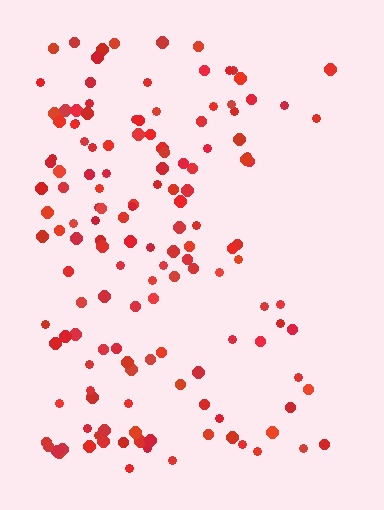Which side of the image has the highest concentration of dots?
The left.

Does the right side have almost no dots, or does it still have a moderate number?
Still a moderate number, just noticeably fewer than the left.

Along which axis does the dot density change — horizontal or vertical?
Horizontal.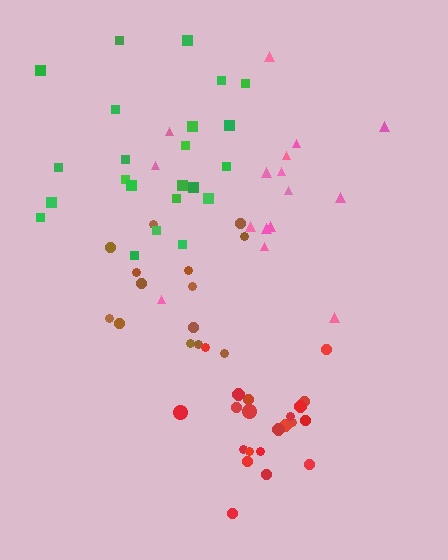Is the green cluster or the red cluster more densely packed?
Red.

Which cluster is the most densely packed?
Red.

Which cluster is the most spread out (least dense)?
Pink.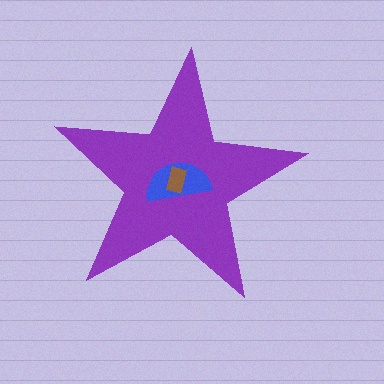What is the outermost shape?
The purple star.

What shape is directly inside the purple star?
The blue semicircle.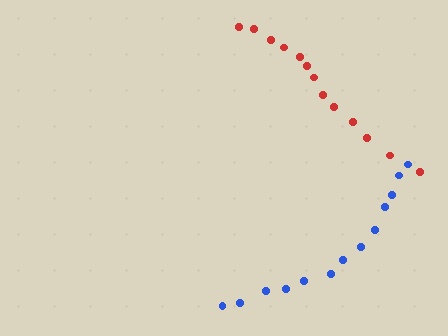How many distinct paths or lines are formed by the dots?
There are 2 distinct paths.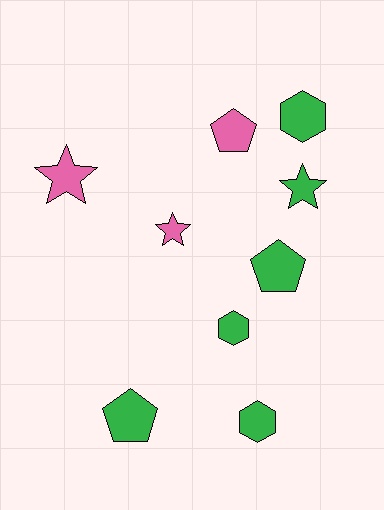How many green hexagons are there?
There are 3 green hexagons.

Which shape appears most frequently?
Hexagon, with 3 objects.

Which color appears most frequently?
Green, with 6 objects.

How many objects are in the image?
There are 9 objects.